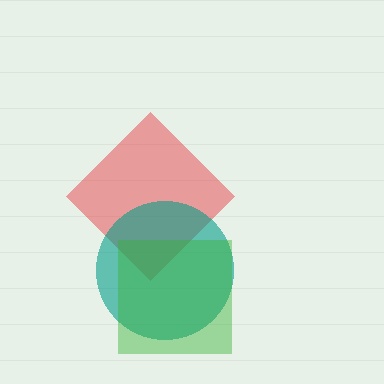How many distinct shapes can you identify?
There are 3 distinct shapes: a red diamond, a teal circle, a green square.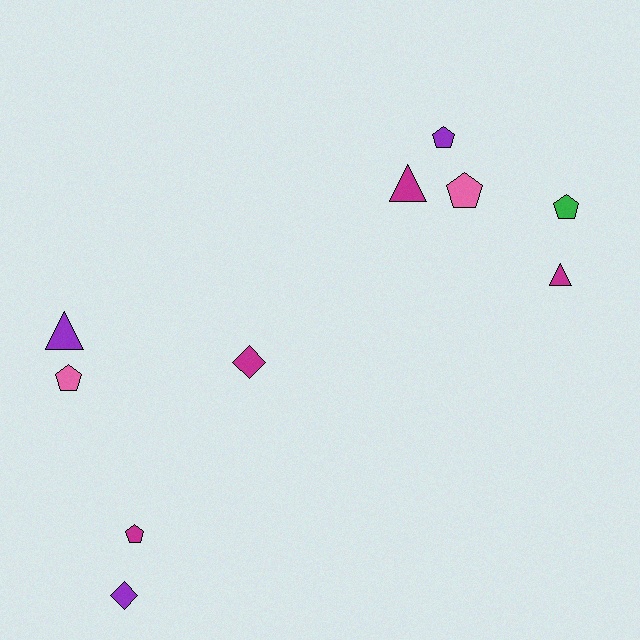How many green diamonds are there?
There are no green diamonds.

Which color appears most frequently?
Magenta, with 4 objects.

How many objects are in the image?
There are 10 objects.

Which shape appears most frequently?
Pentagon, with 5 objects.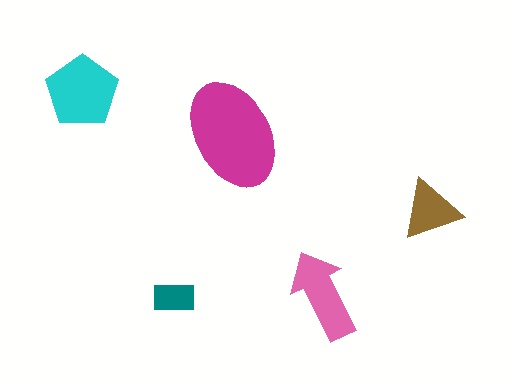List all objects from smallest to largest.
The teal rectangle, the brown triangle, the pink arrow, the cyan pentagon, the magenta ellipse.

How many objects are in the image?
There are 5 objects in the image.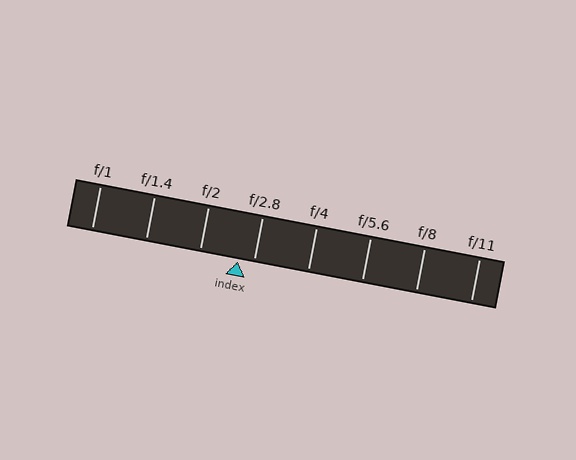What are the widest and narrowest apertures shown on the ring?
The widest aperture shown is f/1 and the narrowest is f/11.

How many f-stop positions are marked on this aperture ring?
There are 8 f-stop positions marked.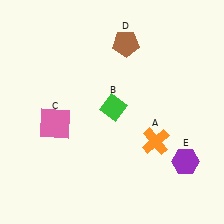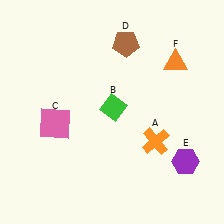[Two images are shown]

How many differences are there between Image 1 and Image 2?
There is 1 difference between the two images.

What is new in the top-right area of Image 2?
An orange triangle (F) was added in the top-right area of Image 2.